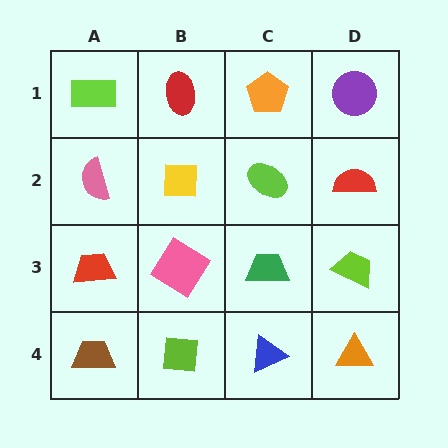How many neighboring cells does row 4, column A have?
2.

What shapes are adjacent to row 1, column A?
A pink semicircle (row 2, column A), a red ellipse (row 1, column B).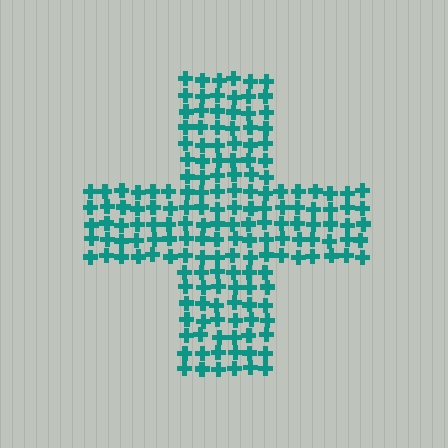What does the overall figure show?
The overall figure shows a cross.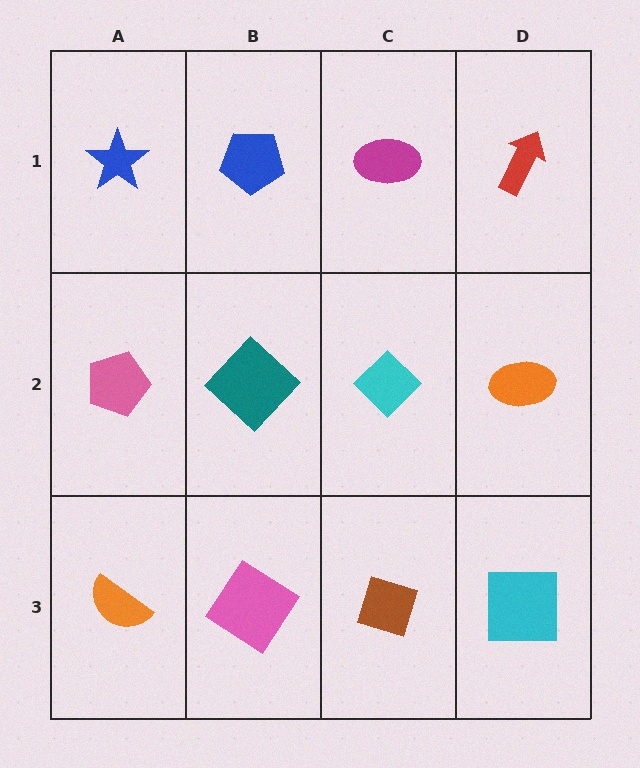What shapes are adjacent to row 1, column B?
A teal diamond (row 2, column B), a blue star (row 1, column A), a magenta ellipse (row 1, column C).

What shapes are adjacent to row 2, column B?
A blue pentagon (row 1, column B), a pink diamond (row 3, column B), a pink pentagon (row 2, column A), a cyan diamond (row 2, column C).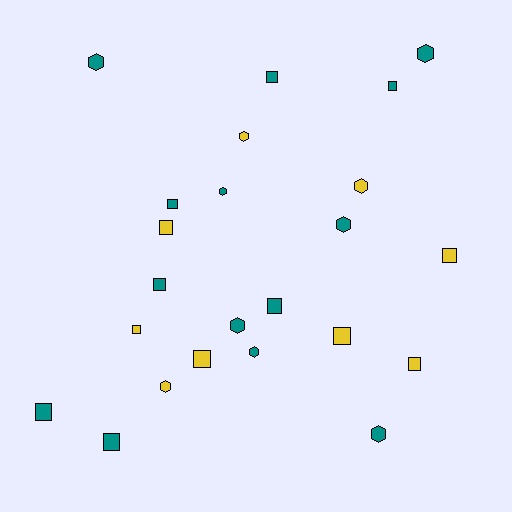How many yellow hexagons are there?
There are 3 yellow hexagons.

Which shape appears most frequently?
Square, with 13 objects.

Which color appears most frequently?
Teal, with 14 objects.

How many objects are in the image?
There are 23 objects.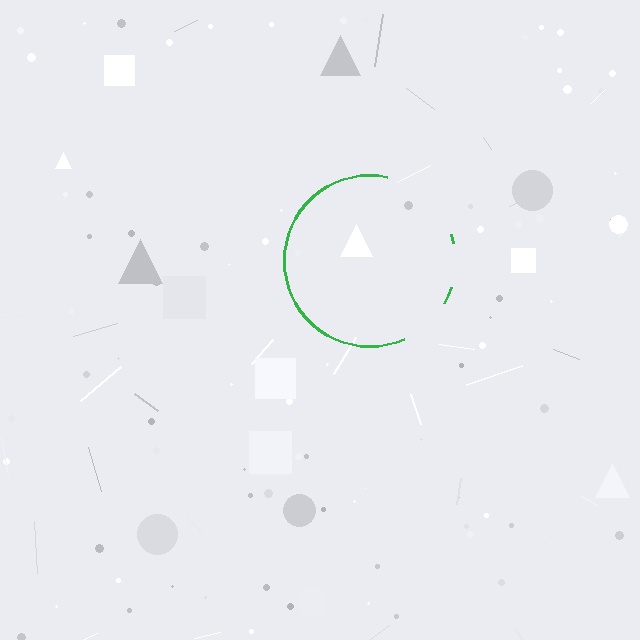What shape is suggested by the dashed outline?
The dashed outline suggests a circle.